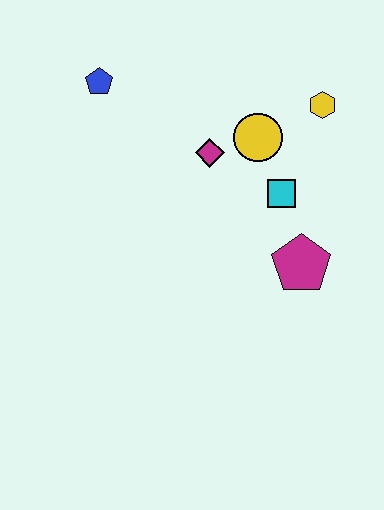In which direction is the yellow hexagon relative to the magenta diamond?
The yellow hexagon is to the right of the magenta diamond.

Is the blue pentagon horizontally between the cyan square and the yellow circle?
No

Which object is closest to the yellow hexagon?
The yellow circle is closest to the yellow hexagon.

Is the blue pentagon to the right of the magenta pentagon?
No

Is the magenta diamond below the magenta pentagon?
No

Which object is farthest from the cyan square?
The blue pentagon is farthest from the cyan square.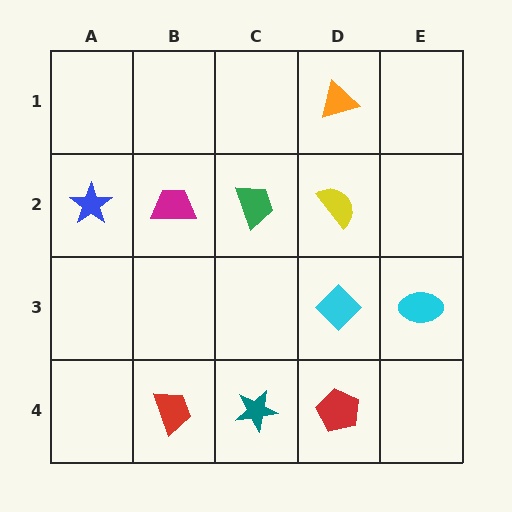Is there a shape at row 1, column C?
No, that cell is empty.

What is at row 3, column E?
A cyan ellipse.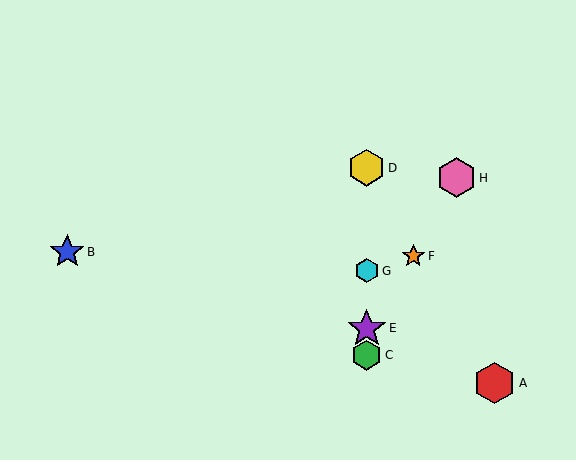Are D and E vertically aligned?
Yes, both are at x≈367.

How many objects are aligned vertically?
4 objects (C, D, E, G) are aligned vertically.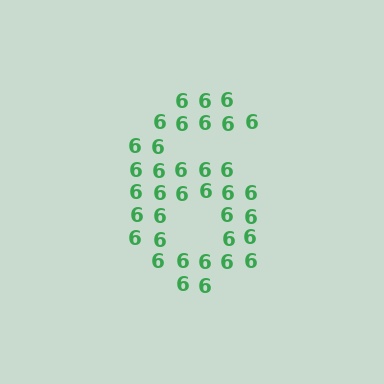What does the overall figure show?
The overall figure shows the digit 6.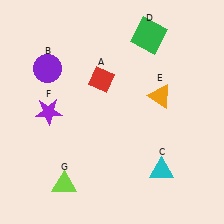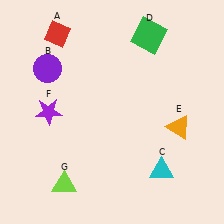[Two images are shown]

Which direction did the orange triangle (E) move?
The orange triangle (E) moved down.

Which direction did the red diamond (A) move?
The red diamond (A) moved up.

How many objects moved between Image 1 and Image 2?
2 objects moved between the two images.